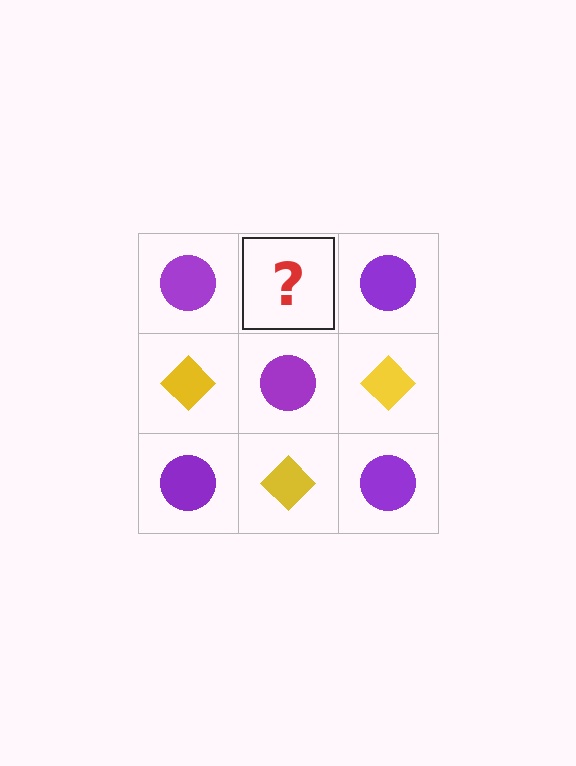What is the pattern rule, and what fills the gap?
The rule is that it alternates purple circle and yellow diamond in a checkerboard pattern. The gap should be filled with a yellow diamond.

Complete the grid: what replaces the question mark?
The question mark should be replaced with a yellow diamond.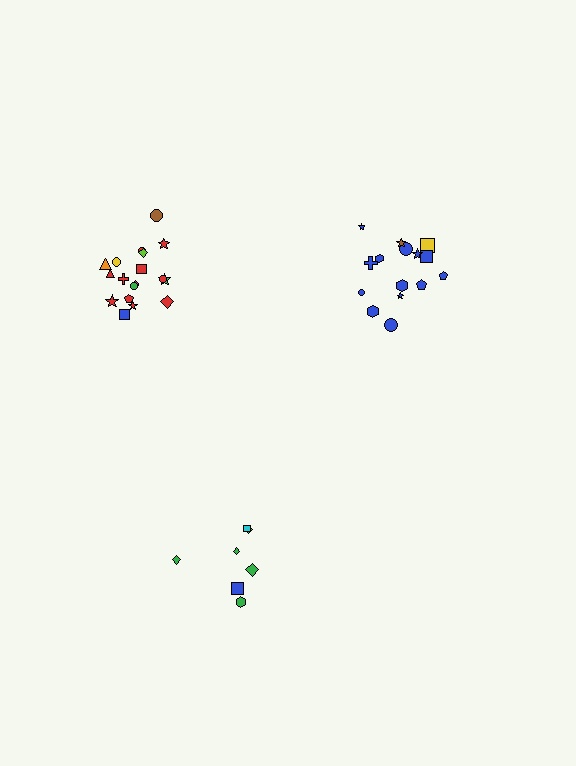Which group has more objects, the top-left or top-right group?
The top-left group.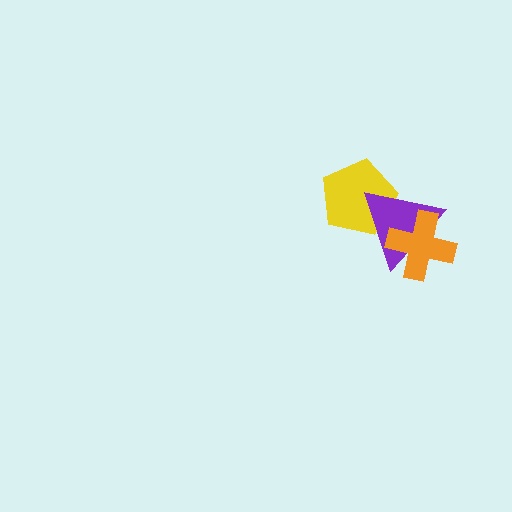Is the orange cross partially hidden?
No, no other shape covers it.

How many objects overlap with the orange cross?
1 object overlaps with the orange cross.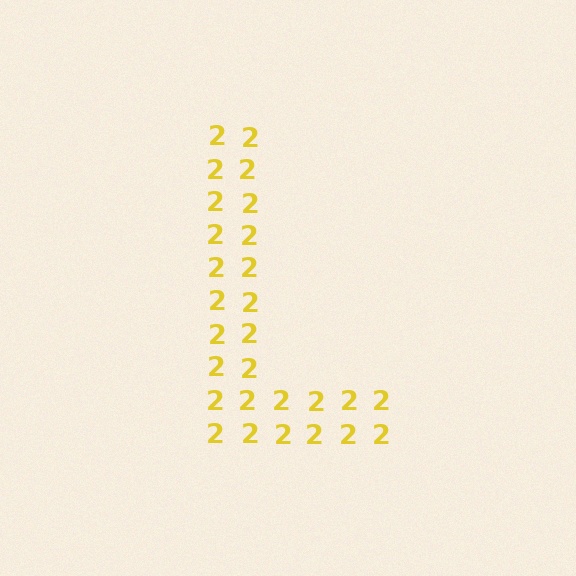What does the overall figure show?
The overall figure shows the letter L.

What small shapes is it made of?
It is made of small digit 2's.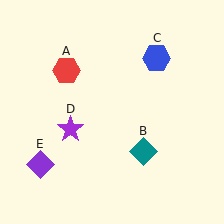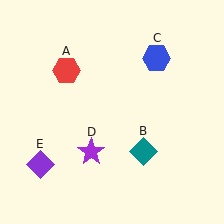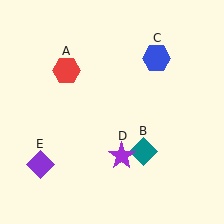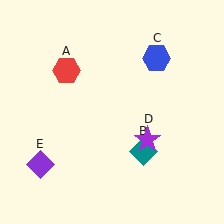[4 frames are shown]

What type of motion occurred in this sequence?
The purple star (object D) rotated counterclockwise around the center of the scene.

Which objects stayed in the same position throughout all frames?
Red hexagon (object A) and teal diamond (object B) and blue hexagon (object C) and purple diamond (object E) remained stationary.